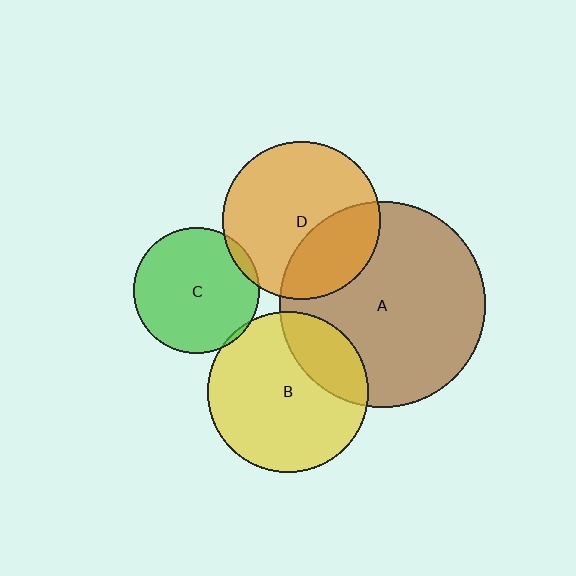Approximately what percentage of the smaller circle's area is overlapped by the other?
Approximately 5%.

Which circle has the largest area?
Circle A (brown).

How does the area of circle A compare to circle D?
Approximately 1.7 times.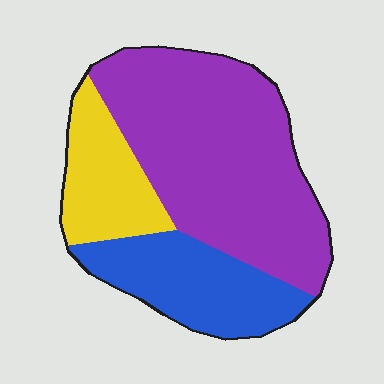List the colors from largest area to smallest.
From largest to smallest: purple, blue, yellow.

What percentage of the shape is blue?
Blue takes up about one quarter (1/4) of the shape.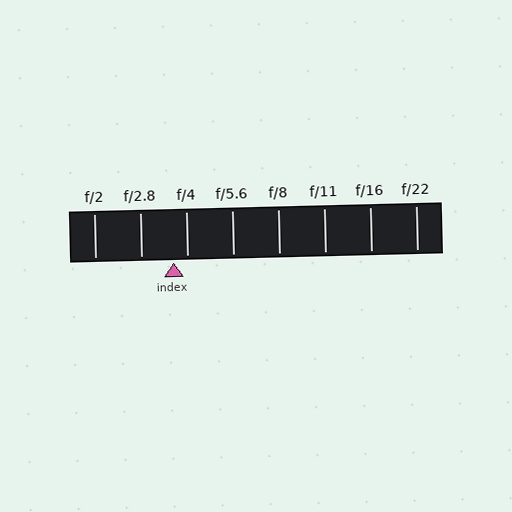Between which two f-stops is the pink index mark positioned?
The index mark is between f/2.8 and f/4.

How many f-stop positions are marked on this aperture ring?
There are 8 f-stop positions marked.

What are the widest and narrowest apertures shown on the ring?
The widest aperture shown is f/2 and the narrowest is f/22.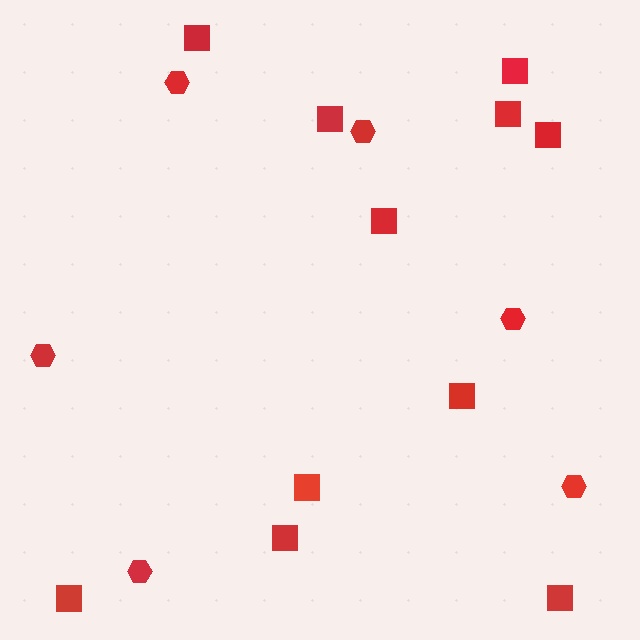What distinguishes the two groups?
There are 2 groups: one group of squares (11) and one group of hexagons (6).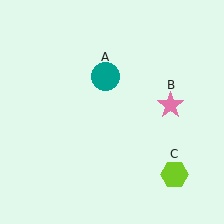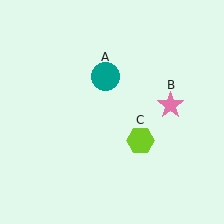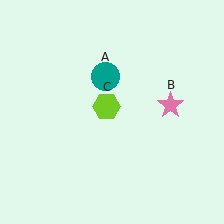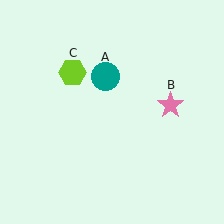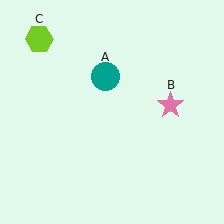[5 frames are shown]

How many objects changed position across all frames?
1 object changed position: lime hexagon (object C).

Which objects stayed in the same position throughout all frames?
Teal circle (object A) and pink star (object B) remained stationary.